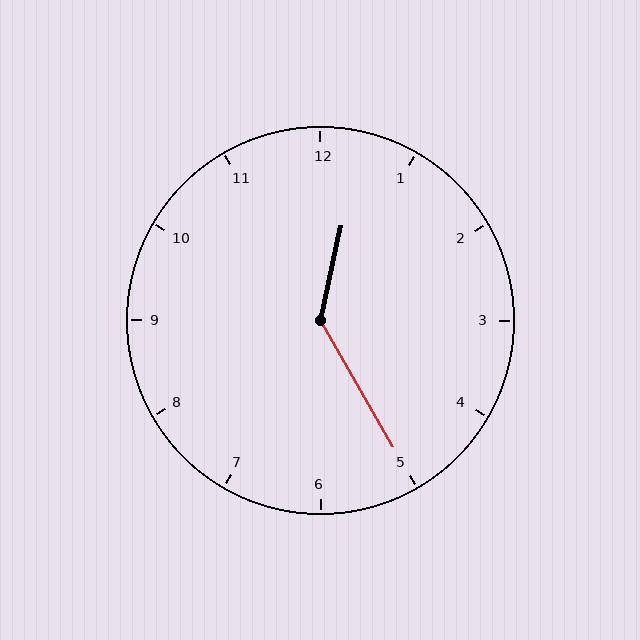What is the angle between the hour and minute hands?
Approximately 138 degrees.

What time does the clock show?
12:25.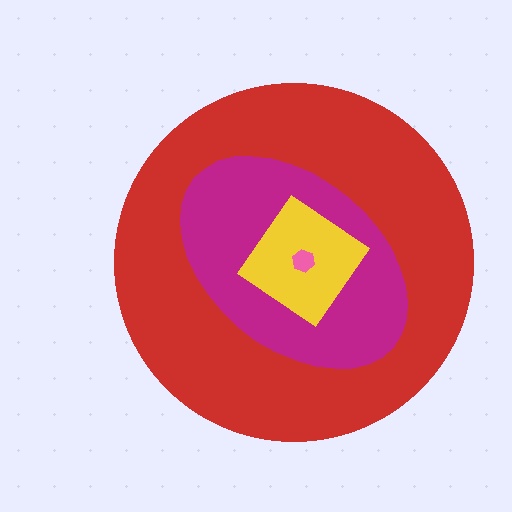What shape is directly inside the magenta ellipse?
The yellow diamond.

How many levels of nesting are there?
4.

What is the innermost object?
The pink hexagon.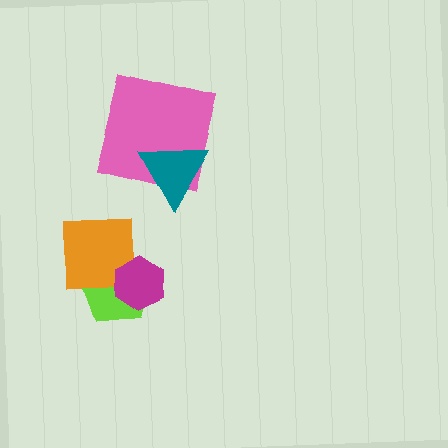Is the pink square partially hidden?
Yes, it is partially covered by another shape.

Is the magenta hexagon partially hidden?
No, no other shape covers it.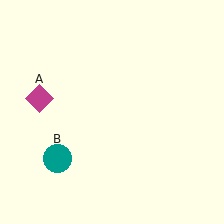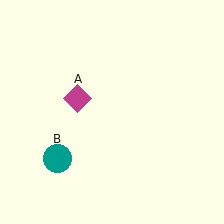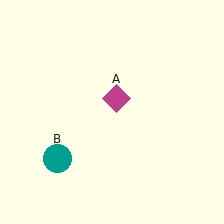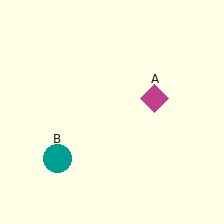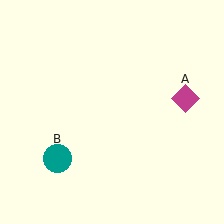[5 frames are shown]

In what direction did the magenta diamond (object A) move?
The magenta diamond (object A) moved right.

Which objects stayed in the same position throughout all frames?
Teal circle (object B) remained stationary.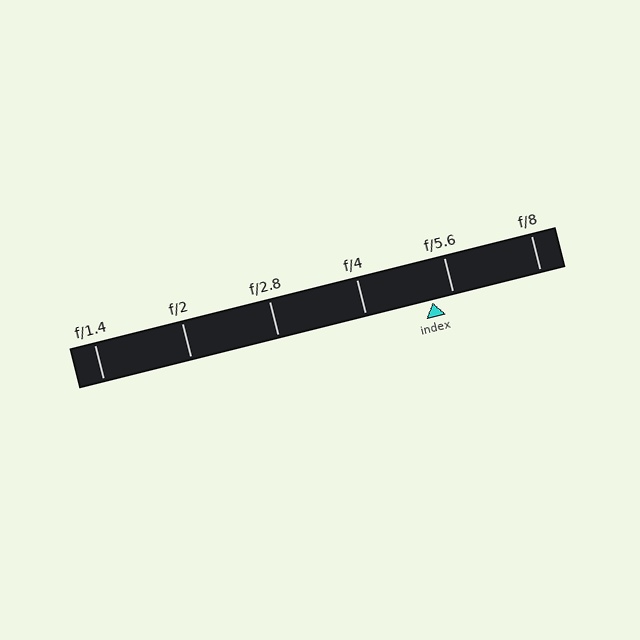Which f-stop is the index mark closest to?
The index mark is closest to f/5.6.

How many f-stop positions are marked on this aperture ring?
There are 6 f-stop positions marked.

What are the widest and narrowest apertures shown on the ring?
The widest aperture shown is f/1.4 and the narrowest is f/8.